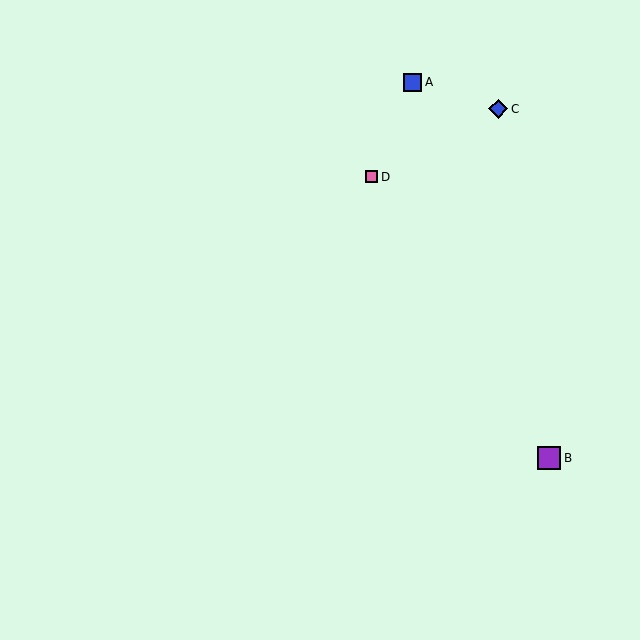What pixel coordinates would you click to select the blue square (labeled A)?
Click at (413, 82) to select the blue square A.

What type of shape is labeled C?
Shape C is a blue diamond.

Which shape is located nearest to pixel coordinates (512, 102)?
The blue diamond (labeled C) at (498, 109) is nearest to that location.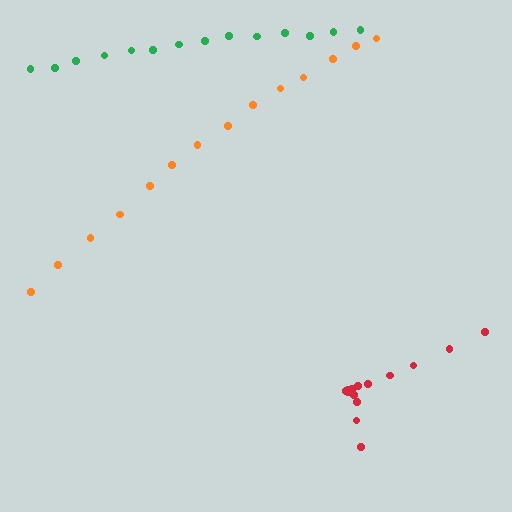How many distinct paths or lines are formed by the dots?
There are 3 distinct paths.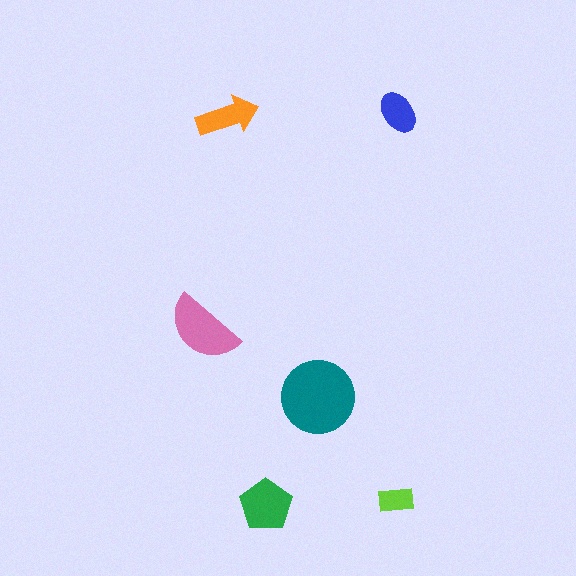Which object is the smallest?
The lime rectangle.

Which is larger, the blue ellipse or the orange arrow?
The orange arrow.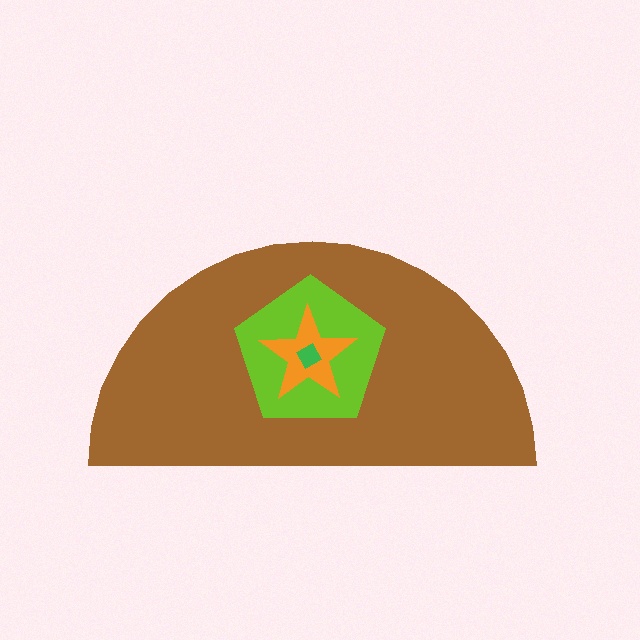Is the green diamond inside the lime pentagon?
Yes.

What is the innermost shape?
The green diamond.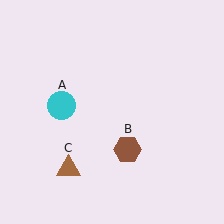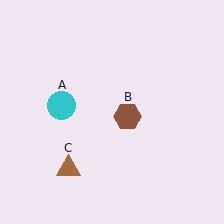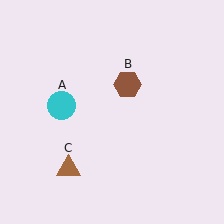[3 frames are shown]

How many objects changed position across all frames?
1 object changed position: brown hexagon (object B).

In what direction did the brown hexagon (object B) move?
The brown hexagon (object B) moved up.